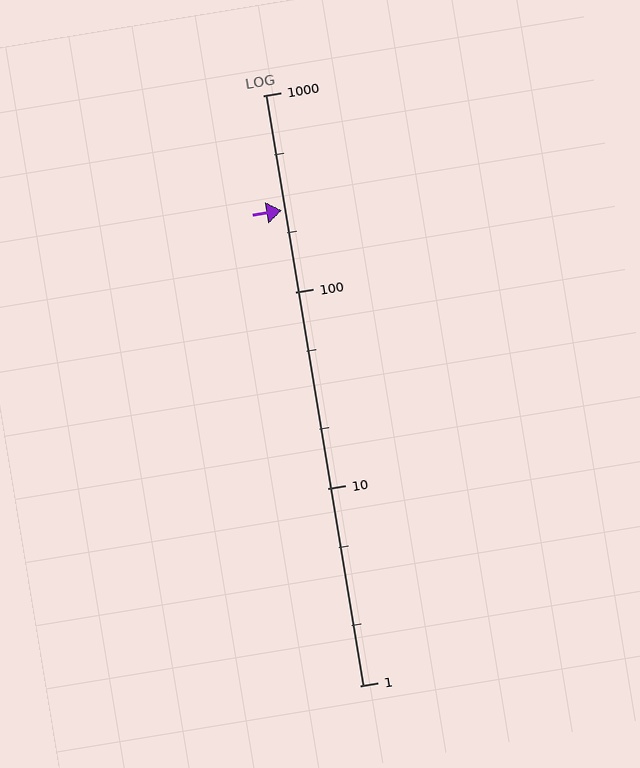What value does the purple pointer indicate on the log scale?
The pointer indicates approximately 260.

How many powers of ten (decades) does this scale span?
The scale spans 3 decades, from 1 to 1000.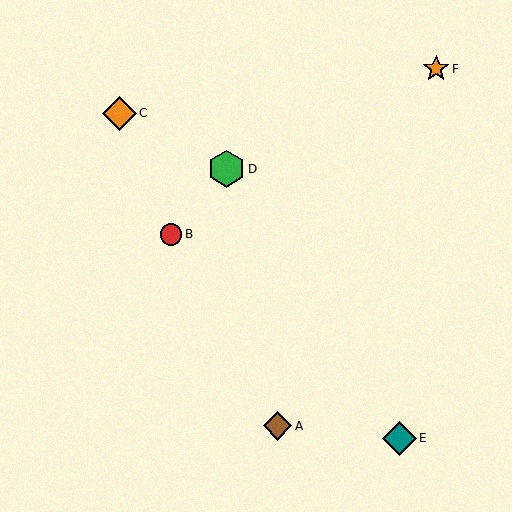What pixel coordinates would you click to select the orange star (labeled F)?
Click at (436, 69) to select the orange star F.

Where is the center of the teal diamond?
The center of the teal diamond is at (399, 438).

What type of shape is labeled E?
Shape E is a teal diamond.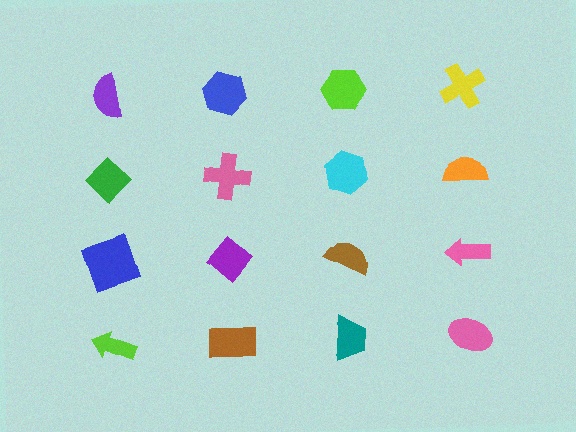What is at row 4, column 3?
A teal trapezoid.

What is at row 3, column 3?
A brown semicircle.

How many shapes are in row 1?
4 shapes.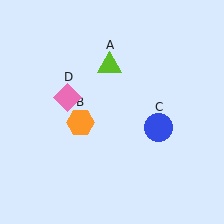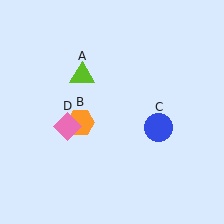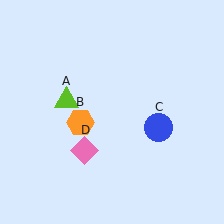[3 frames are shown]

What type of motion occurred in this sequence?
The lime triangle (object A), pink diamond (object D) rotated counterclockwise around the center of the scene.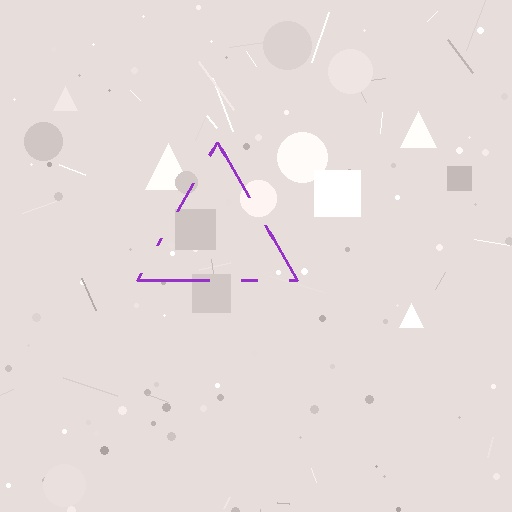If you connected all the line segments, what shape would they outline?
They would outline a triangle.